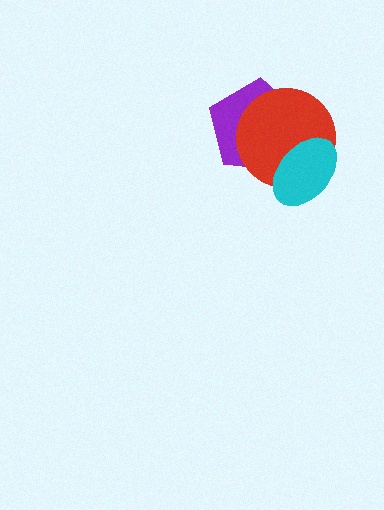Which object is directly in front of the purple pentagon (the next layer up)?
The red circle is directly in front of the purple pentagon.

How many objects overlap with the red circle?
2 objects overlap with the red circle.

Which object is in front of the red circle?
The cyan ellipse is in front of the red circle.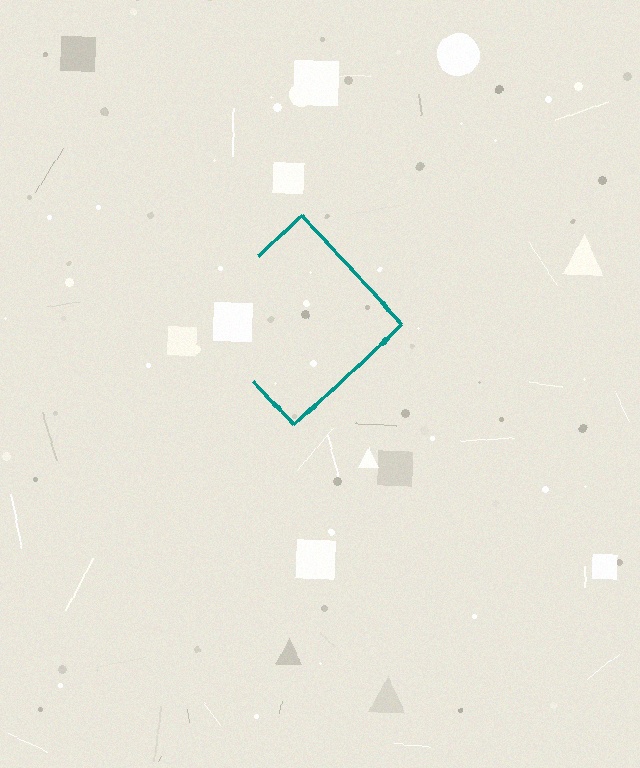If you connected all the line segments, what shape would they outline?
They would outline a diamond.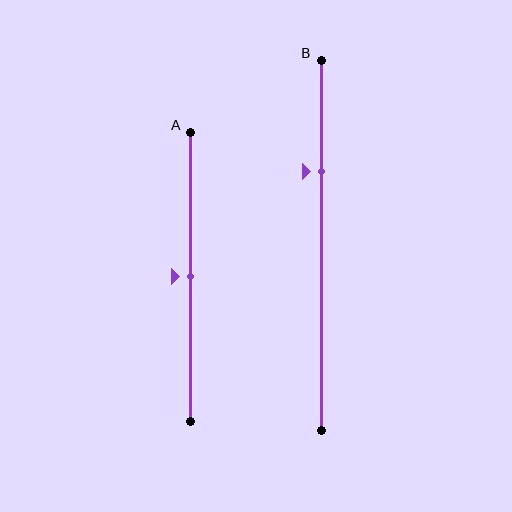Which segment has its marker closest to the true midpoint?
Segment A has its marker closest to the true midpoint.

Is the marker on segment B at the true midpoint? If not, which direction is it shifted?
No, the marker on segment B is shifted upward by about 20% of the segment length.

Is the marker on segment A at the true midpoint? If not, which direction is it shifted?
Yes, the marker on segment A is at the true midpoint.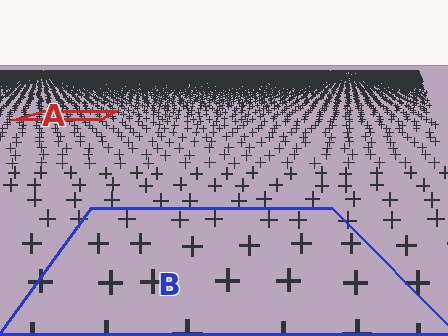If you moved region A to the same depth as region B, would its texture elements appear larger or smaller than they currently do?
They would appear larger. At a closer depth, the same texture elements are projected at a bigger on-screen size.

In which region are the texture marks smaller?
The texture marks are smaller in region A, because it is farther away.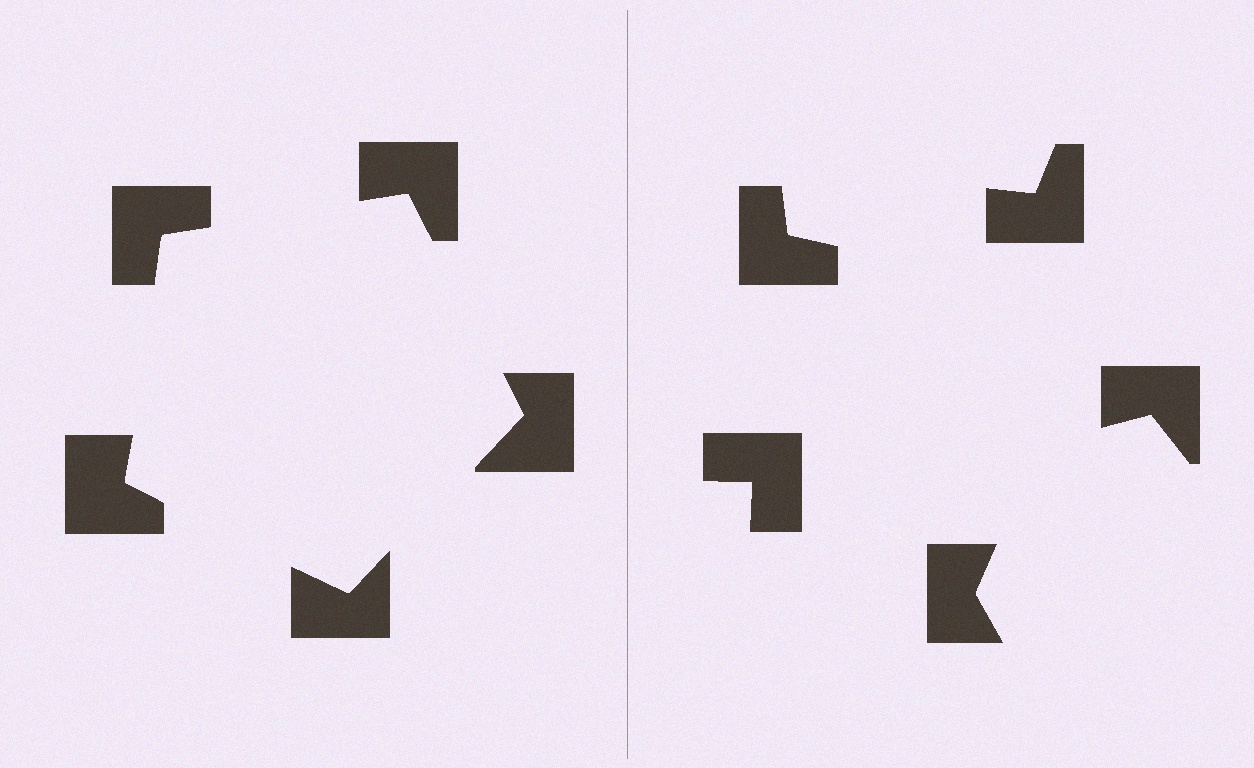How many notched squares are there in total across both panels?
10 — 5 on each side.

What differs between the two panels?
The notched squares are positioned identically on both sides; only the wedge orientations differ. On the left they align to a pentagon; on the right they are misaligned.